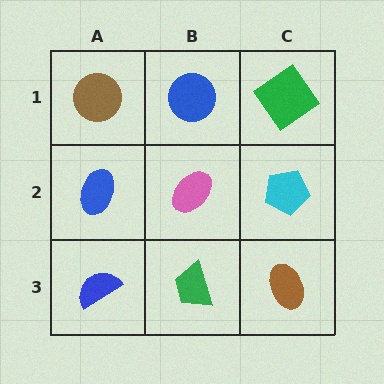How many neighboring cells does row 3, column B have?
3.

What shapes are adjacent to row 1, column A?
A blue ellipse (row 2, column A), a blue circle (row 1, column B).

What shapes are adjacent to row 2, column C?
A green diamond (row 1, column C), a brown ellipse (row 3, column C), a pink ellipse (row 2, column B).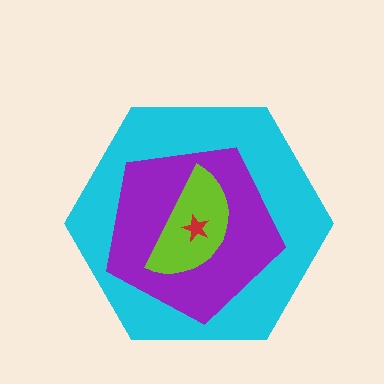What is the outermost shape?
The cyan hexagon.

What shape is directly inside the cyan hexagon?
The purple pentagon.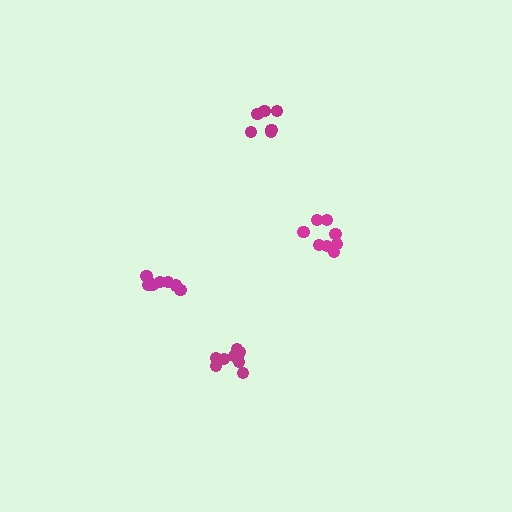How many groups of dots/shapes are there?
There are 4 groups.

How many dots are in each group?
Group 1: 9 dots, Group 2: 6 dots, Group 3: 8 dots, Group 4: 9 dots (32 total).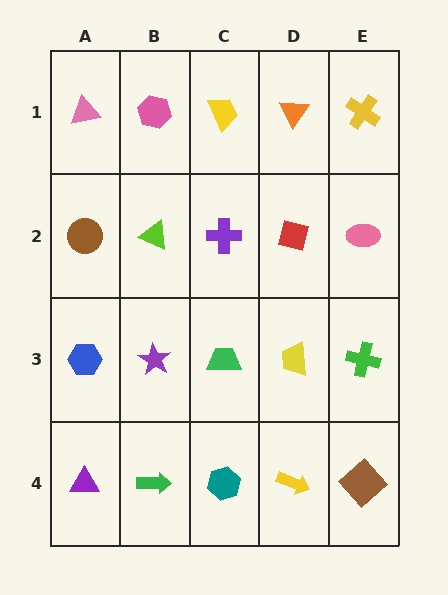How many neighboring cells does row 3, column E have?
3.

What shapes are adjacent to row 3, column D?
A red square (row 2, column D), a yellow arrow (row 4, column D), a green trapezoid (row 3, column C), a green cross (row 3, column E).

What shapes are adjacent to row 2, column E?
A yellow cross (row 1, column E), a green cross (row 3, column E), a red square (row 2, column D).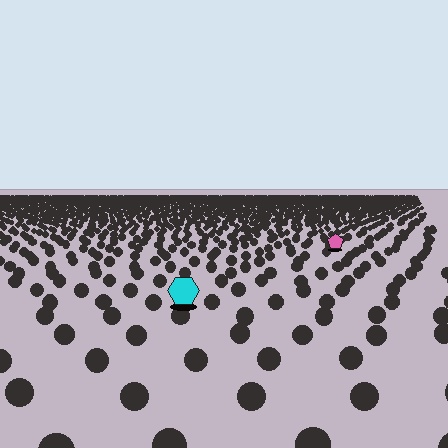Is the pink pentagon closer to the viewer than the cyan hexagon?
No. The cyan hexagon is closer — you can tell from the texture gradient: the ground texture is coarser near it.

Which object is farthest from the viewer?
The pink pentagon is farthest from the viewer. It appears smaller and the ground texture around it is denser.